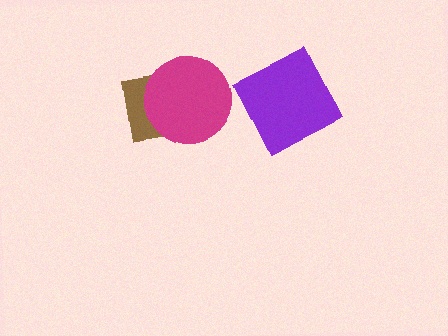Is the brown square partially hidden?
Yes, it is partially covered by another shape.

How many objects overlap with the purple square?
0 objects overlap with the purple square.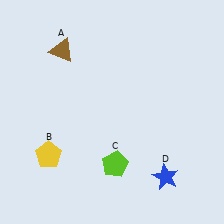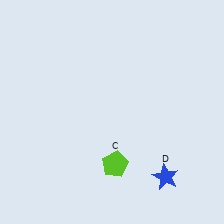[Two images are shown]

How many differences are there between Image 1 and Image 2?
There are 2 differences between the two images.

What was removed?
The yellow pentagon (B), the brown triangle (A) were removed in Image 2.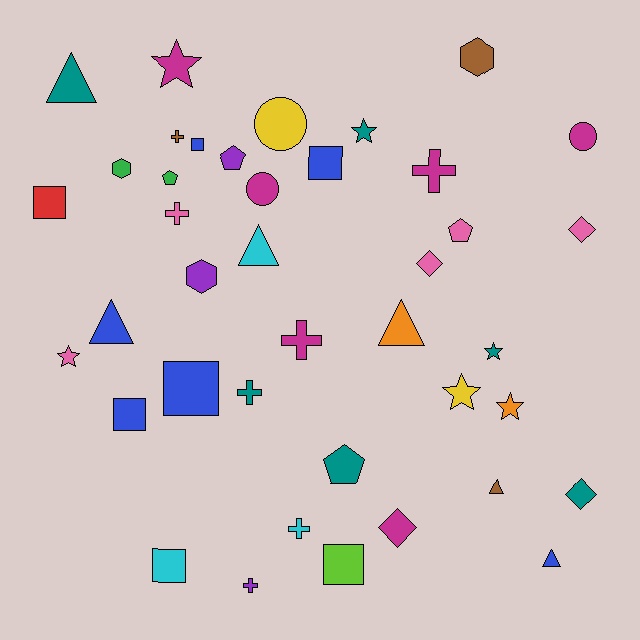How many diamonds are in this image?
There are 4 diamonds.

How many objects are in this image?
There are 40 objects.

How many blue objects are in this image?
There are 6 blue objects.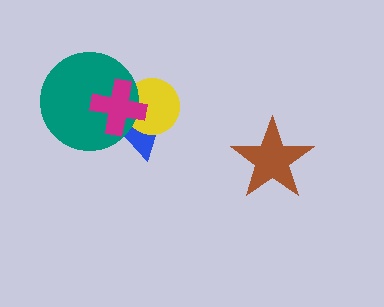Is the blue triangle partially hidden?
Yes, it is partially covered by another shape.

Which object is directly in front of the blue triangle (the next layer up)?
The yellow circle is directly in front of the blue triangle.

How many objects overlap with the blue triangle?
3 objects overlap with the blue triangle.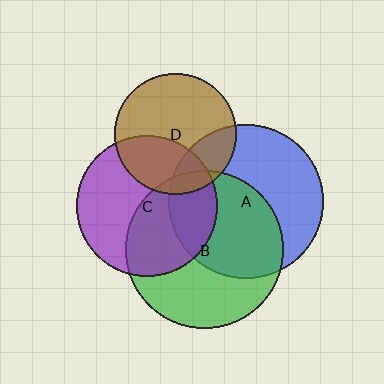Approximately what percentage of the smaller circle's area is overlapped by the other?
Approximately 25%.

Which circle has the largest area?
Circle B (green).